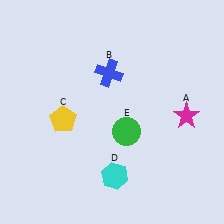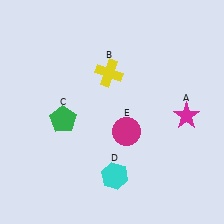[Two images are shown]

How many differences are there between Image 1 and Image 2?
There are 3 differences between the two images.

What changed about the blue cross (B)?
In Image 1, B is blue. In Image 2, it changed to yellow.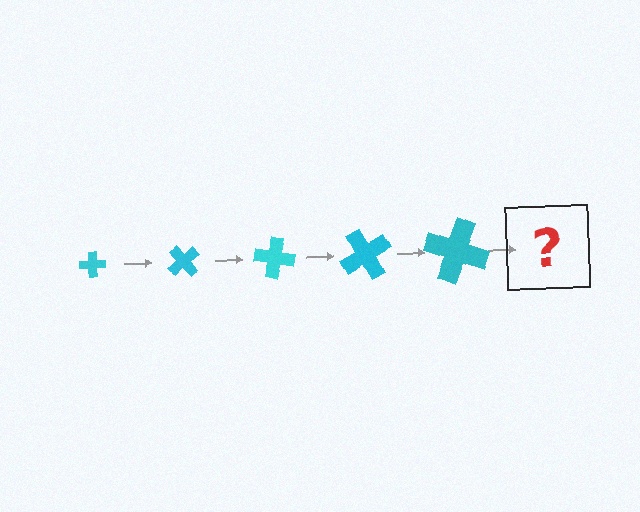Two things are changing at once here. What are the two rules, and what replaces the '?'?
The two rules are that the cross grows larger each step and it rotates 50 degrees each step. The '?' should be a cross, larger than the previous one and rotated 250 degrees from the start.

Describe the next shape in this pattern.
It should be a cross, larger than the previous one and rotated 250 degrees from the start.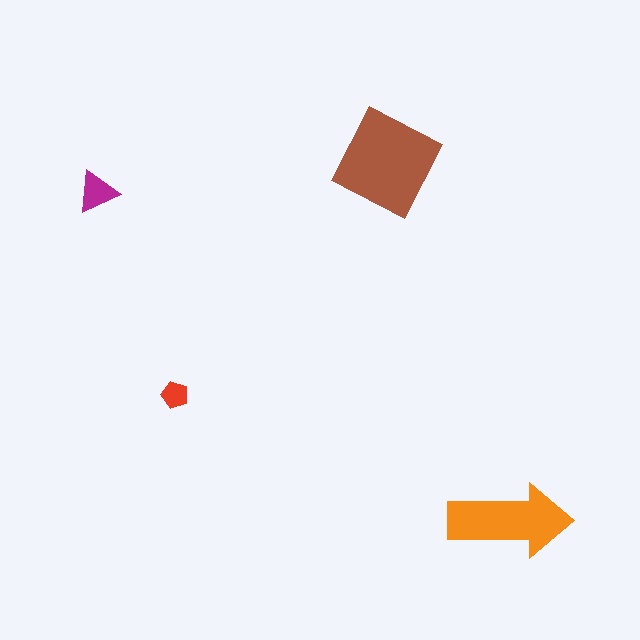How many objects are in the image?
There are 4 objects in the image.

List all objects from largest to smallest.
The brown diamond, the orange arrow, the magenta triangle, the red pentagon.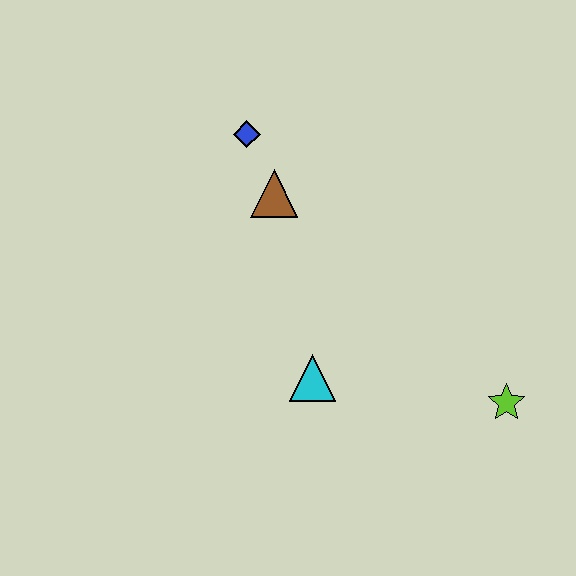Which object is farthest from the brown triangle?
The lime star is farthest from the brown triangle.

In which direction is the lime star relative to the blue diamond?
The lime star is below the blue diamond.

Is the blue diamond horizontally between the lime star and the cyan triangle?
No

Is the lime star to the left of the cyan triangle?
No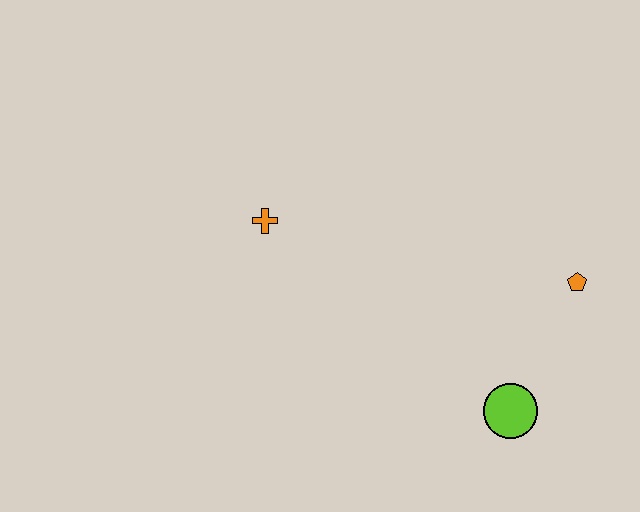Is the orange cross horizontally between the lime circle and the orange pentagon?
No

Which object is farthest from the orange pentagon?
The orange cross is farthest from the orange pentagon.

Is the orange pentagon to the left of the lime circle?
No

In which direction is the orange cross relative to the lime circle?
The orange cross is to the left of the lime circle.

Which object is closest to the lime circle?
The orange pentagon is closest to the lime circle.